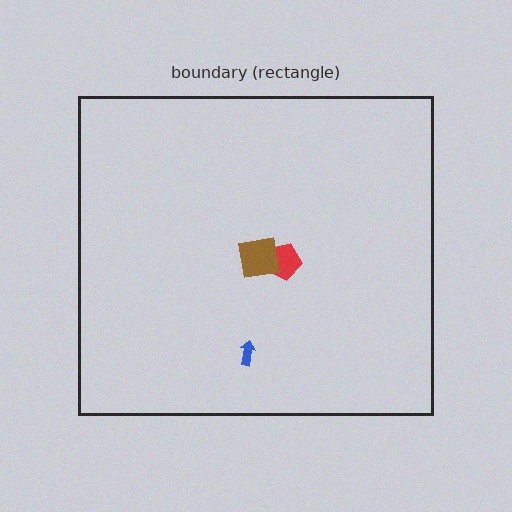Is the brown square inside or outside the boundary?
Inside.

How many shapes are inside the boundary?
3 inside, 0 outside.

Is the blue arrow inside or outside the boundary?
Inside.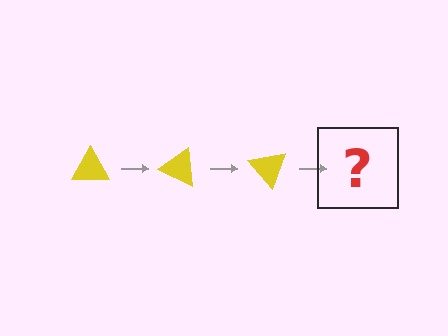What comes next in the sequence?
The next element should be a yellow triangle rotated 75 degrees.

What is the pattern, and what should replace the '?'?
The pattern is that the triangle rotates 25 degrees each step. The '?' should be a yellow triangle rotated 75 degrees.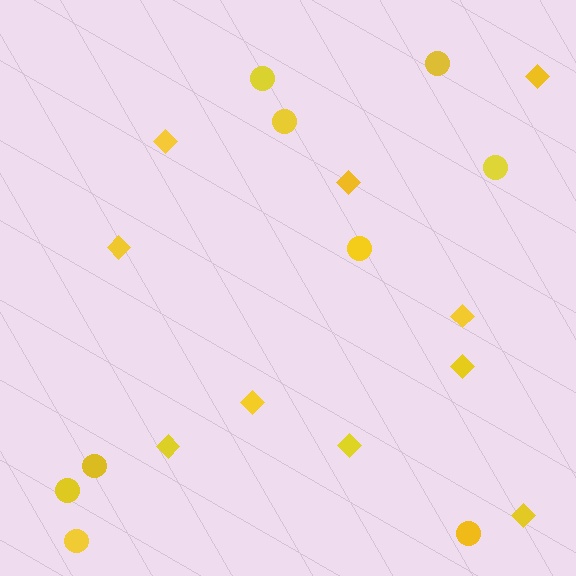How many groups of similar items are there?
There are 2 groups: one group of diamonds (10) and one group of circles (9).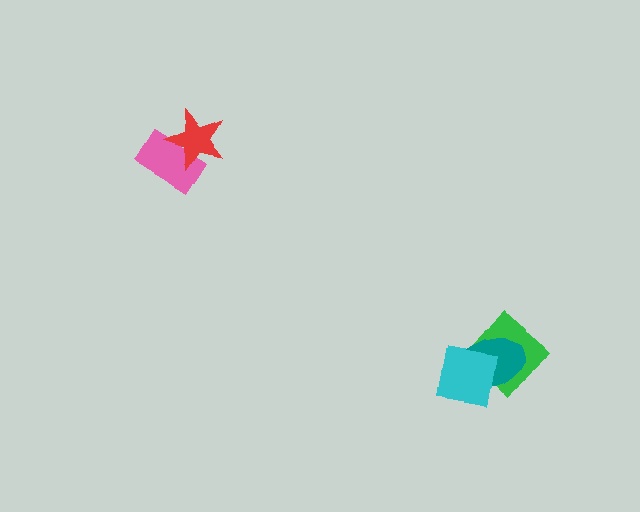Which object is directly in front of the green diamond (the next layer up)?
The teal ellipse is directly in front of the green diamond.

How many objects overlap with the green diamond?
2 objects overlap with the green diamond.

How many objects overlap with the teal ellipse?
2 objects overlap with the teal ellipse.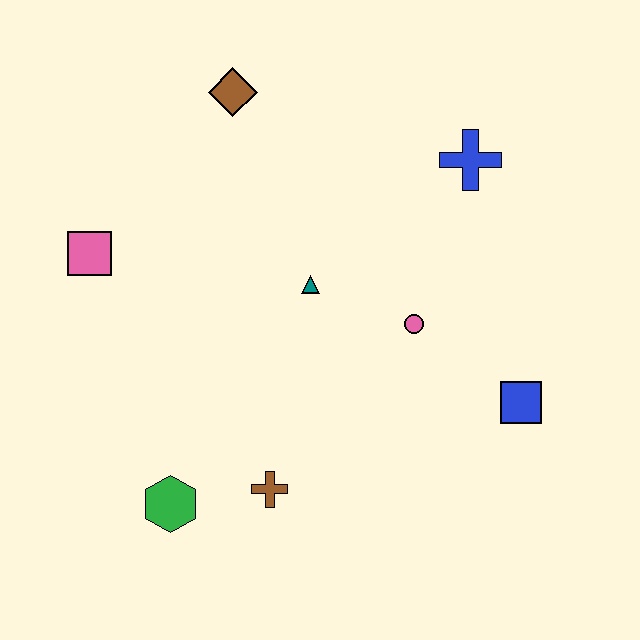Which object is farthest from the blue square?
The pink square is farthest from the blue square.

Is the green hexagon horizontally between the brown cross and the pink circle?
No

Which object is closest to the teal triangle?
The pink circle is closest to the teal triangle.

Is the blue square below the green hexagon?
No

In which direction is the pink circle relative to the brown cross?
The pink circle is above the brown cross.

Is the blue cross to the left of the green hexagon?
No